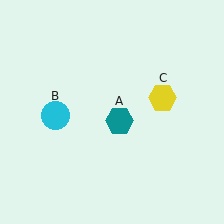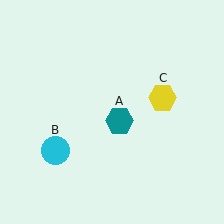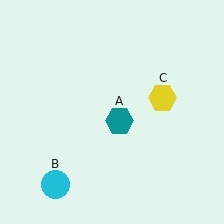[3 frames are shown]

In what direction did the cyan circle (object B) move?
The cyan circle (object B) moved down.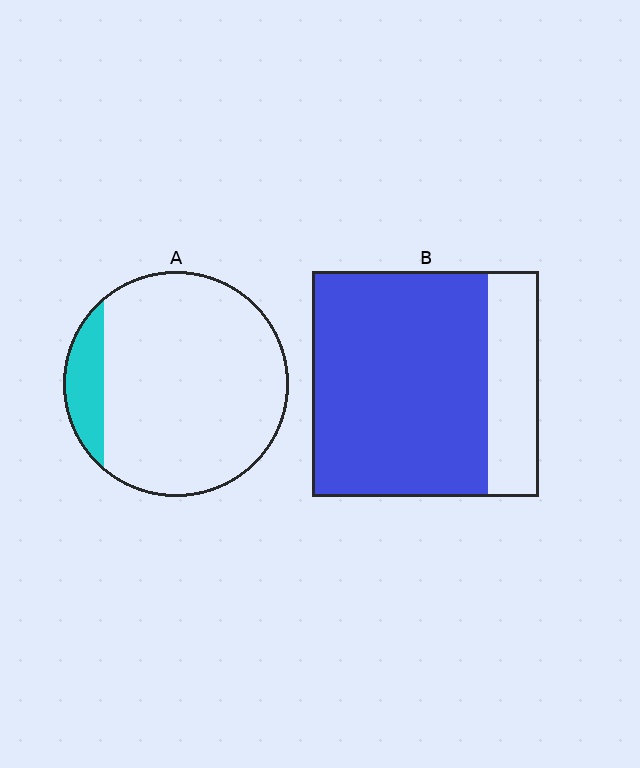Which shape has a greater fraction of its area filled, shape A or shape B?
Shape B.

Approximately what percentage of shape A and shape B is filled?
A is approximately 10% and B is approximately 80%.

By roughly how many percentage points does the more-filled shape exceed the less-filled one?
By roughly 65 percentage points (B over A).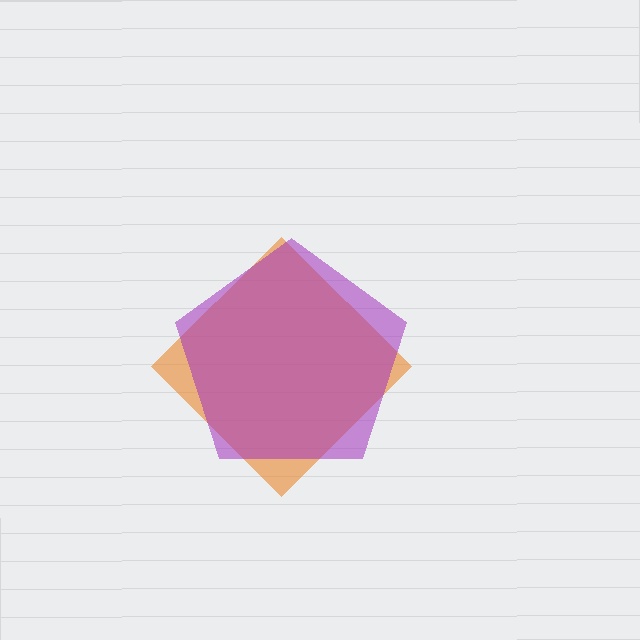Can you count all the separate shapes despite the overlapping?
Yes, there are 2 separate shapes.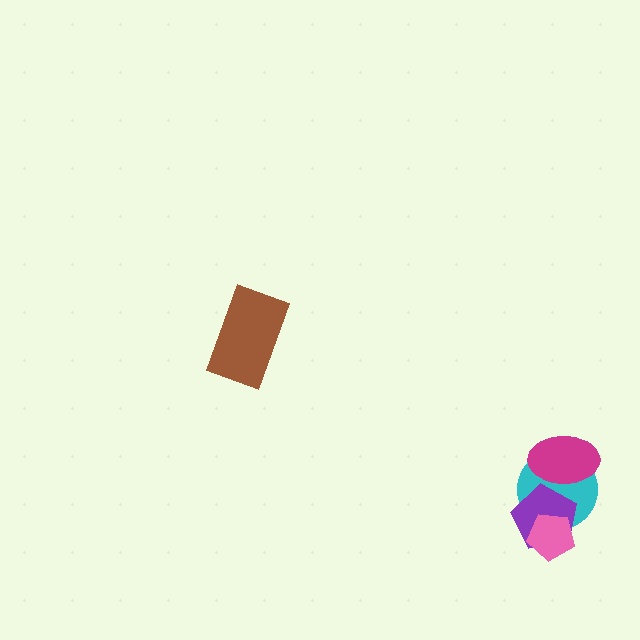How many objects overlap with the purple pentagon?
3 objects overlap with the purple pentagon.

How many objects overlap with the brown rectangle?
0 objects overlap with the brown rectangle.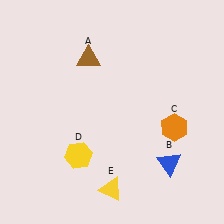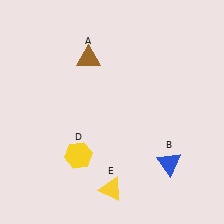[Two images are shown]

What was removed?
The orange hexagon (C) was removed in Image 2.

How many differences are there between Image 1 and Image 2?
There is 1 difference between the two images.